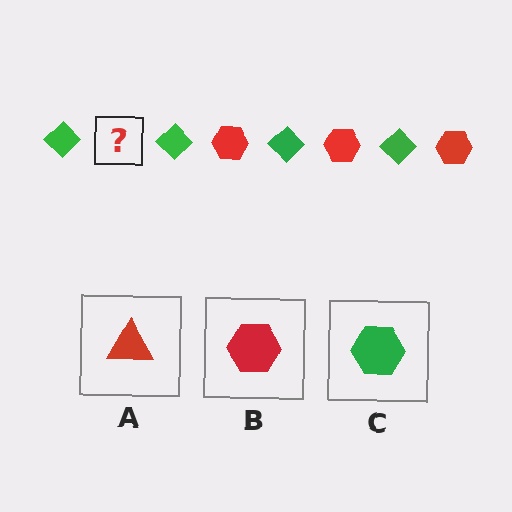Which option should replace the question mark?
Option B.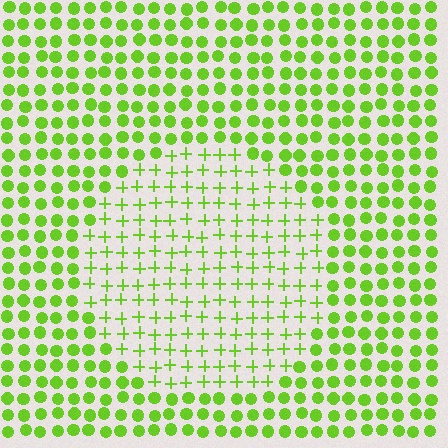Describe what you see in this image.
The image is filled with small lime elements arranged in a uniform grid. A circle-shaped region contains plus signs, while the surrounding area contains circles. The boundary is defined purely by the change in element shape.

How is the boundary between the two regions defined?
The boundary is defined by a change in element shape: plus signs inside vs. circles outside. All elements share the same color and spacing.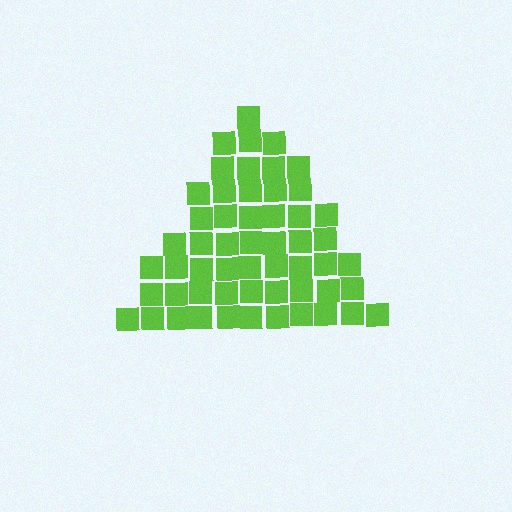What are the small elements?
The small elements are squares.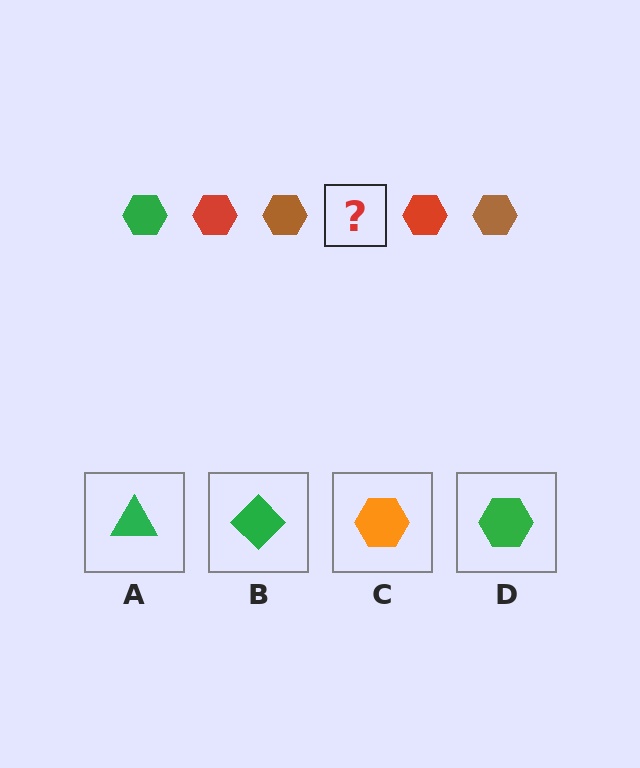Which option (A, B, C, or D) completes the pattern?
D.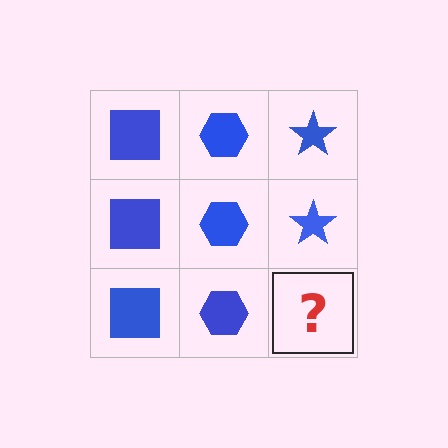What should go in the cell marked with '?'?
The missing cell should contain a blue star.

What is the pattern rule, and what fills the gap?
The rule is that each column has a consistent shape. The gap should be filled with a blue star.